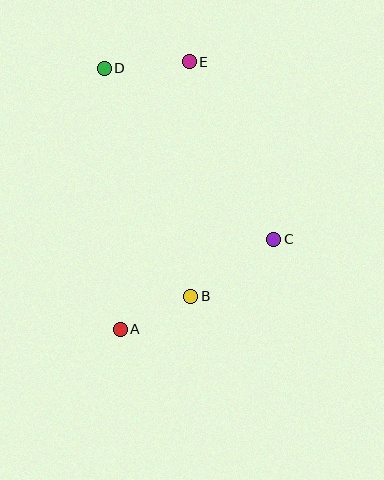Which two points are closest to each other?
Points A and B are closest to each other.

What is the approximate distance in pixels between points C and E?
The distance between C and E is approximately 196 pixels.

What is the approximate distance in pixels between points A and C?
The distance between A and C is approximately 178 pixels.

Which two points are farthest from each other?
Points A and E are farthest from each other.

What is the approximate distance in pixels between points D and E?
The distance between D and E is approximately 85 pixels.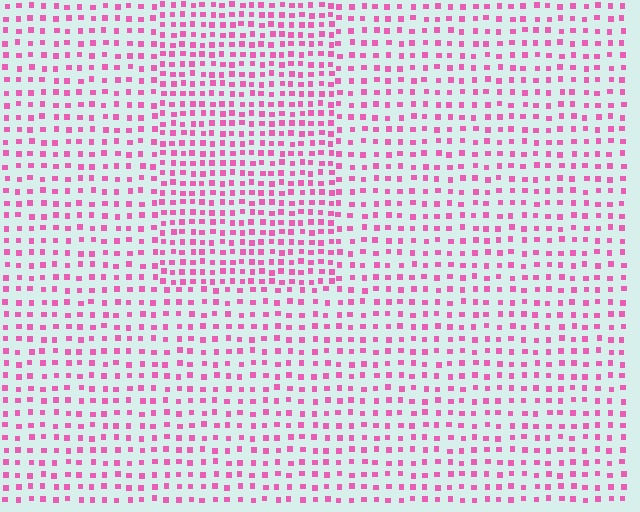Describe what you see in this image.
The image contains small pink elements arranged at two different densities. A rectangle-shaped region is visible where the elements are more densely packed than the surrounding area.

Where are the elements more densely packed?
The elements are more densely packed inside the rectangle boundary.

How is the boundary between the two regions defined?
The boundary is defined by a change in element density (approximately 1.6x ratio). All elements are the same color, size, and shape.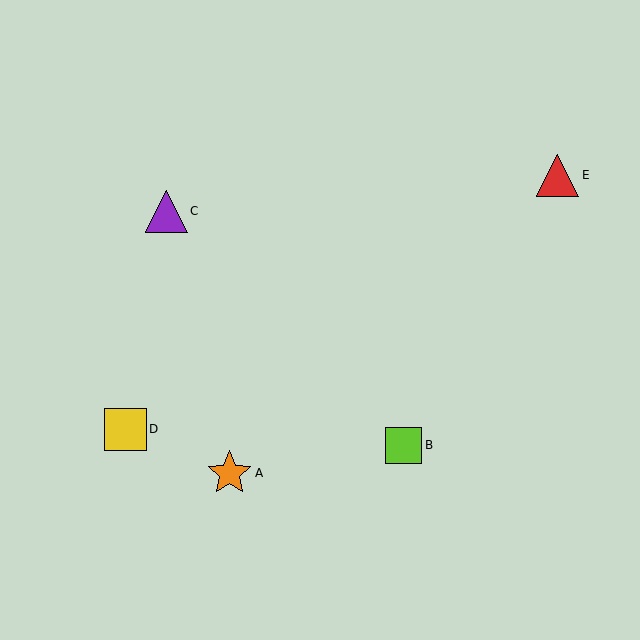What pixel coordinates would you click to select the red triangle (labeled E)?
Click at (557, 175) to select the red triangle E.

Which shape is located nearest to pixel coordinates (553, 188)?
The red triangle (labeled E) at (557, 175) is nearest to that location.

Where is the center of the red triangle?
The center of the red triangle is at (557, 175).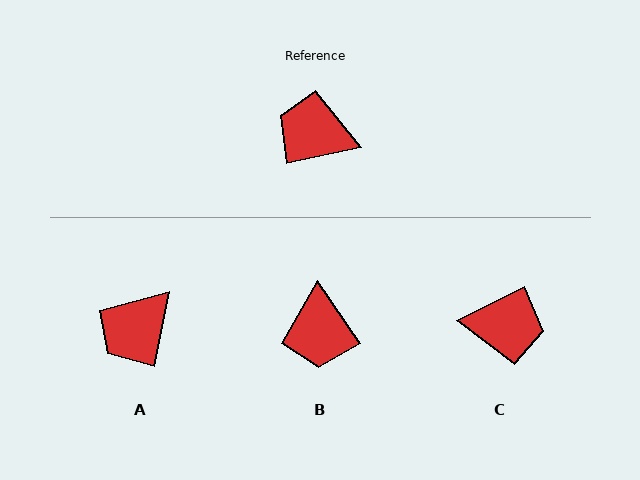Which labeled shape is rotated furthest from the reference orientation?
C, about 166 degrees away.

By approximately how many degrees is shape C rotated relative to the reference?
Approximately 166 degrees clockwise.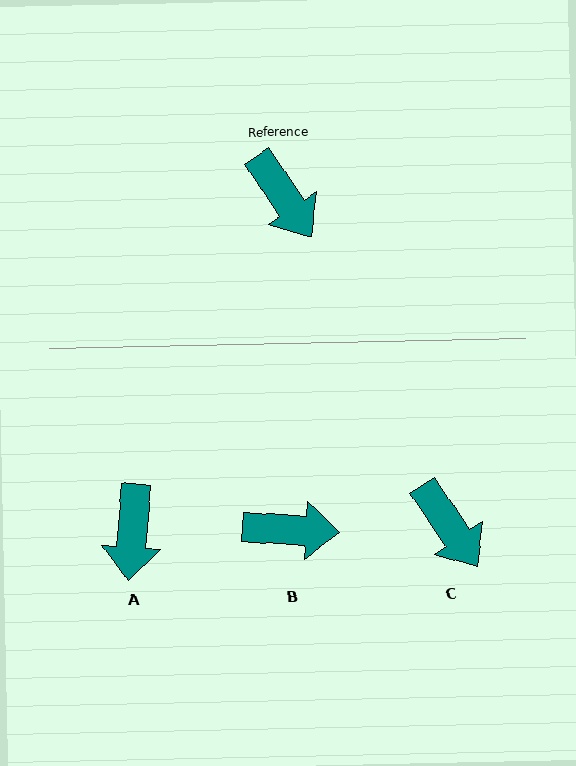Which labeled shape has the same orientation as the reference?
C.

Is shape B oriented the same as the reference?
No, it is off by about 53 degrees.